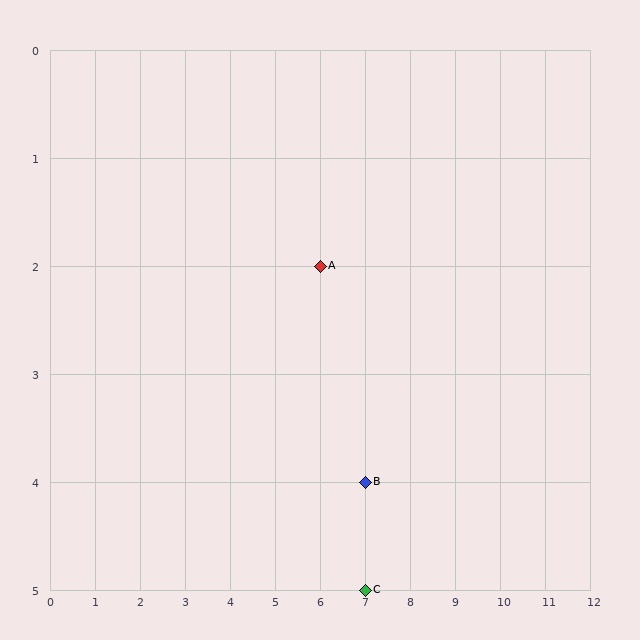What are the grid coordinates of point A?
Point A is at grid coordinates (6, 2).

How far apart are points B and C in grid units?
Points B and C are 1 row apart.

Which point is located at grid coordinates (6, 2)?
Point A is at (6, 2).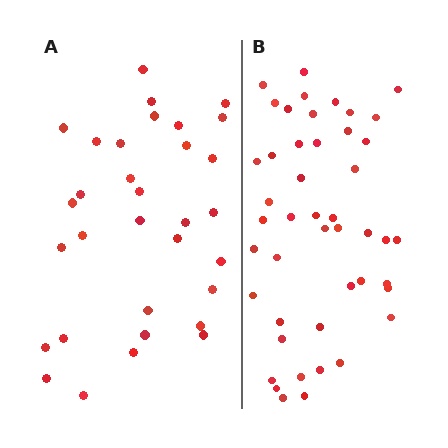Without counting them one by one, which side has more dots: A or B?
Region B (the right region) has more dots.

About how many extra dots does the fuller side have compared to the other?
Region B has approximately 15 more dots than region A.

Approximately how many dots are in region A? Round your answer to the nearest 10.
About 30 dots. (The exact count is 32, which rounds to 30.)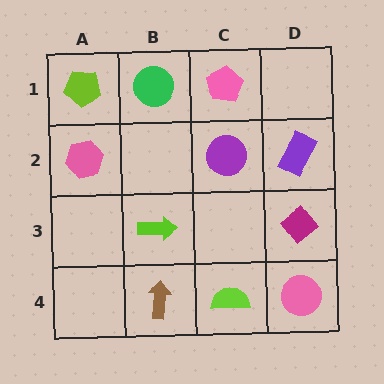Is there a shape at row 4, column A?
No, that cell is empty.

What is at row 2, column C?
A purple circle.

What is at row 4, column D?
A pink circle.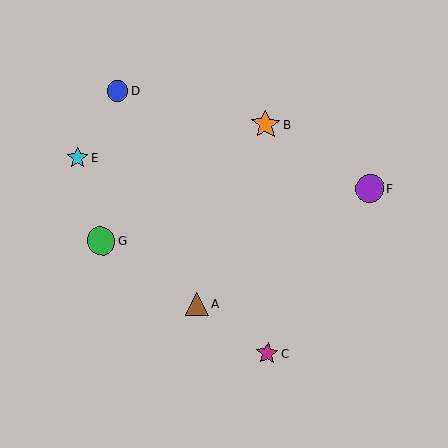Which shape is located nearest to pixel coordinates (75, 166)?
The cyan star (labeled E) at (77, 158) is nearest to that location.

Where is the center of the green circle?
The center of the green circle is at (101, 241).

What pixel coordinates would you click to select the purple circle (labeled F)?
Click at (370, 189) to select the purple circle F.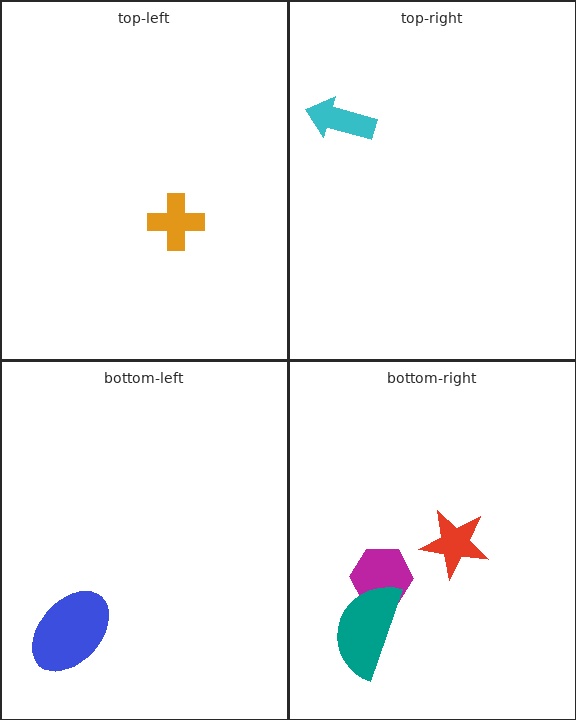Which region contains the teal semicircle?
The bottom-right region.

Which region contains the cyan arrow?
The top-right region.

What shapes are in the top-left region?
The orange cross.